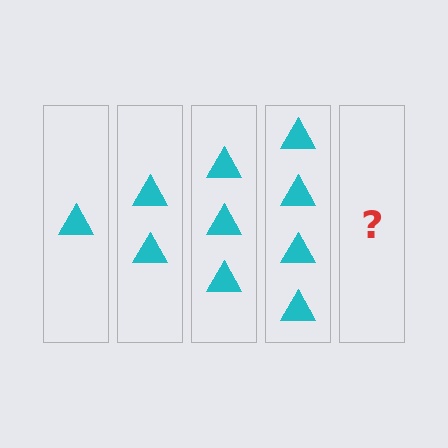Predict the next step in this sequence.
The next step is 5 triangles.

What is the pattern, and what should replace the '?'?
The pattern is that each step adds one more triangle. The '?' should be 5 triangles.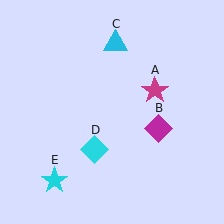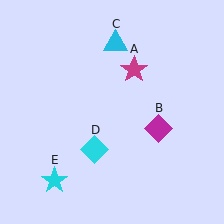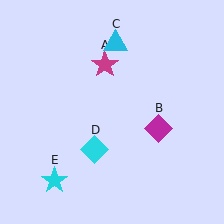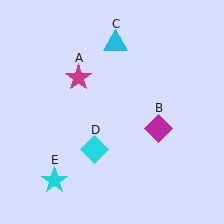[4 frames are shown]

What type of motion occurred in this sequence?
The magenta star (object A) rotated counterclockwise around the center of the scene.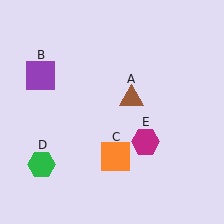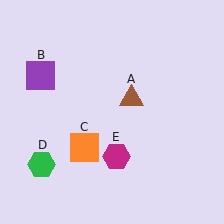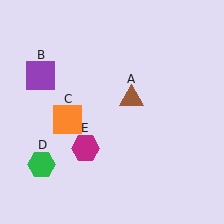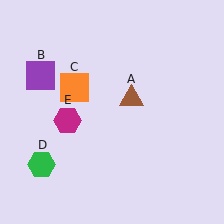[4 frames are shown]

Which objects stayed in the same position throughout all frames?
Brown triangle (object A) and purple square (object B) and green hexagon (object D) remained stationary.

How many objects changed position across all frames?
2 objects changed position: orange square (object C), magenta hexagon (object E).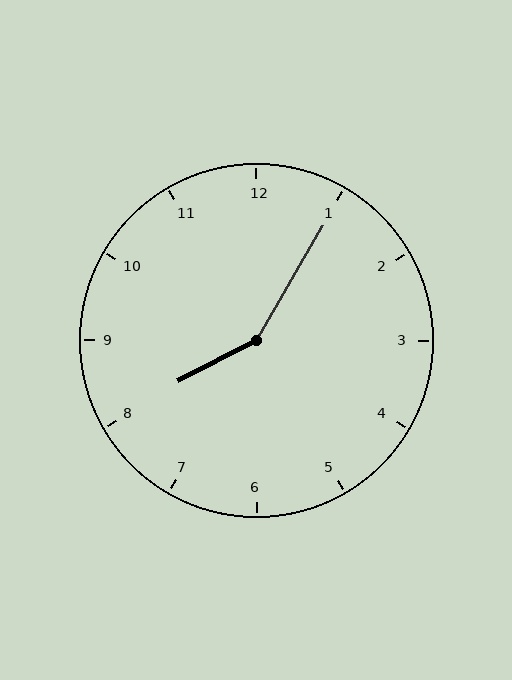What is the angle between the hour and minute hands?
Approximately 148 degrees.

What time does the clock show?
8:05.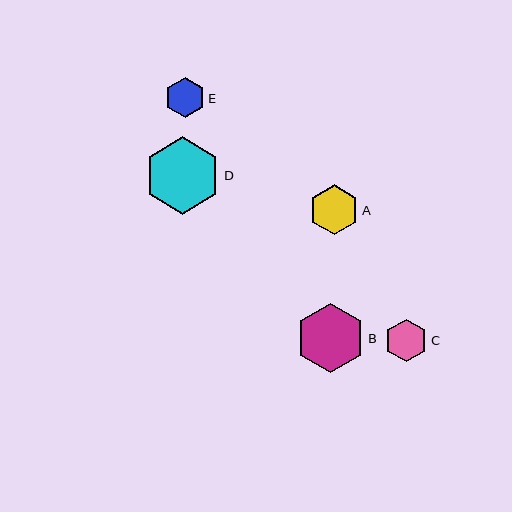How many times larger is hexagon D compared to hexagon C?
Hexagon D is approximately 1.8 times the size of hexagon C.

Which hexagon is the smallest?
Hexagon E is the smallest with a size of approximately 40 pixels.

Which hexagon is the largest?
Hexagon D is the largest with a size of approximately 77 pixels.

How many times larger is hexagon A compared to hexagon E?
Hexagon A is approximately 1.2 times the size of hexagon E.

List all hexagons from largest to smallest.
From largest to smallest: D, B, A, C, E.